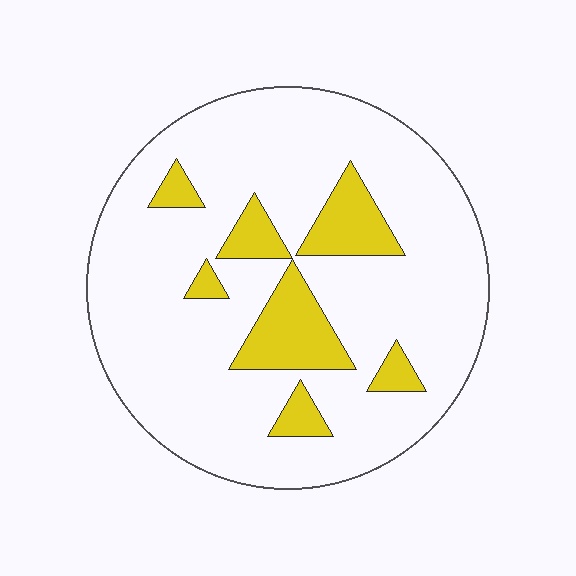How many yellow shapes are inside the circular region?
7.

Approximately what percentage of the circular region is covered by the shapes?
Approximately 15%.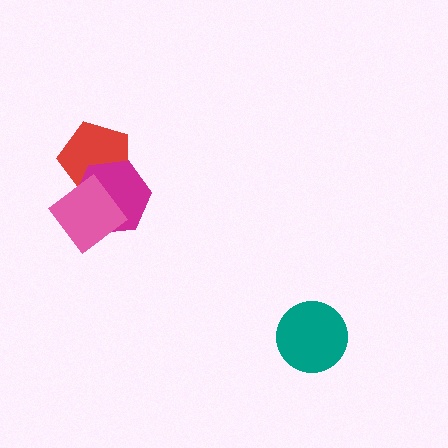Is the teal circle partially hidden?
No, no other shape covers it.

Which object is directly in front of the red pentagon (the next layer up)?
The magenta hexagon is directly in front of the red pentagon.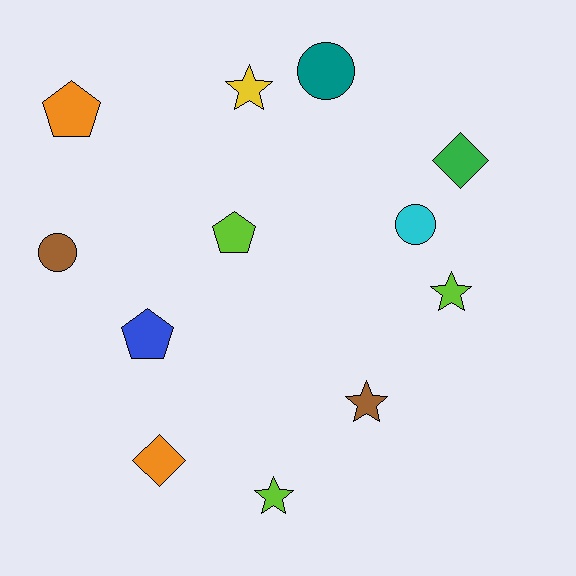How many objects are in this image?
There are 12 objects.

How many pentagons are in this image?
There are 3 pentagons.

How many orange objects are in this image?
There are 2 orange objects.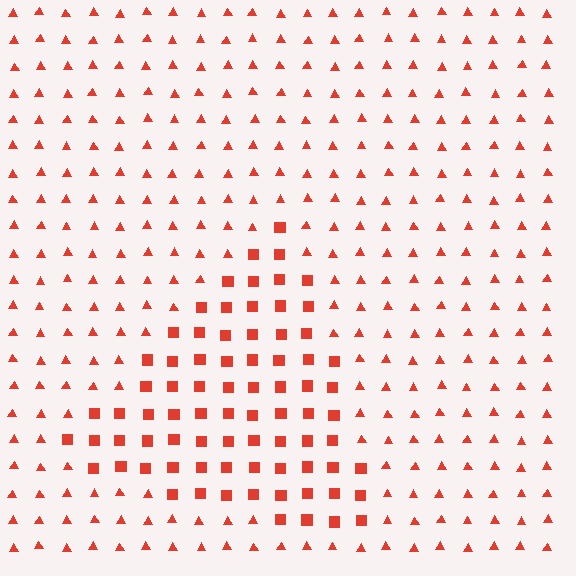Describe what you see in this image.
The image is filled with small red elements arranged in a uniform grid. A triangle-shaped region contains squares, while the surrounding area contains triangles. The boundary is defined purely by the change in element shape.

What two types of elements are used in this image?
The image uses squares inside the triangle region and triangles outside it.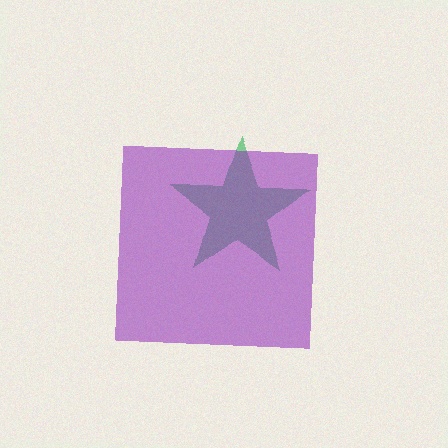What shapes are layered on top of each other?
The layered shapes are: a green star, a purple square.